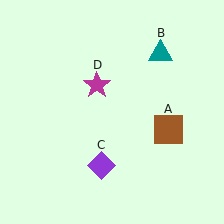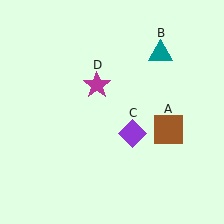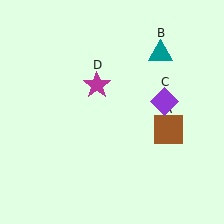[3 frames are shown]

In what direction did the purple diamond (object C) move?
The purple diamond (object C) moved up and to the right.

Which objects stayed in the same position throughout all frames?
Brown square (object A) and teal triangle (object B) and magenta star (object D) remained stationary.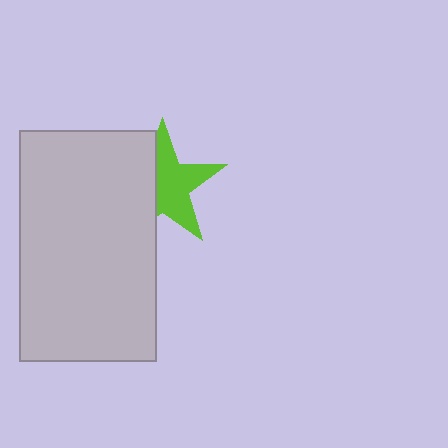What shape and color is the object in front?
The object in front is a light gray rectangle.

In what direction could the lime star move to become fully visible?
The lime star could move right. That would shift it out from behind the light gray rectangle entirely.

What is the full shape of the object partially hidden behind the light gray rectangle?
The partially hidden object is a lime star.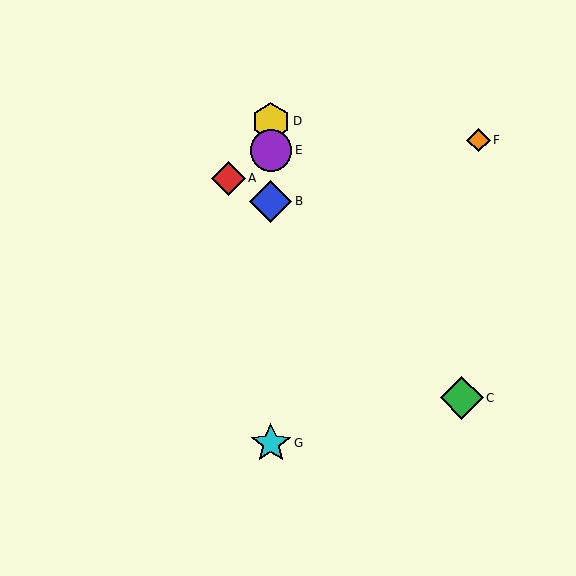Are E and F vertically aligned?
No, E is at x≈271 and F is at x≈478.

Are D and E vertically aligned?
Yes, both are at x≈271.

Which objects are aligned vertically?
Objects B, D, E, G are aligned vertically.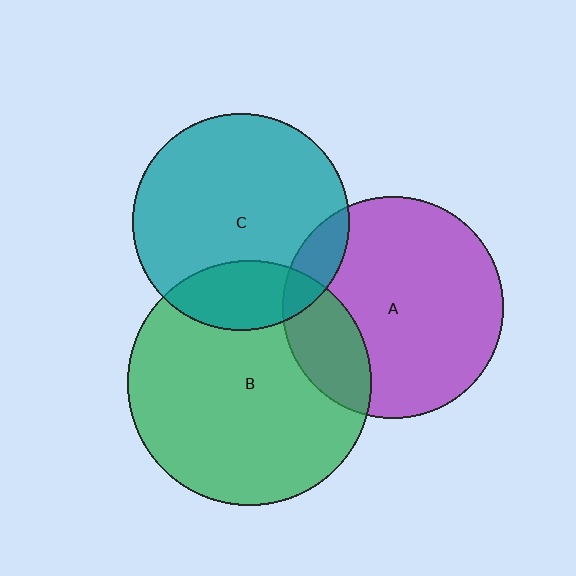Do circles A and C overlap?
Yes.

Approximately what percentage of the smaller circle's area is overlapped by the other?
Approximately 10%.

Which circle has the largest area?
Circle B (green).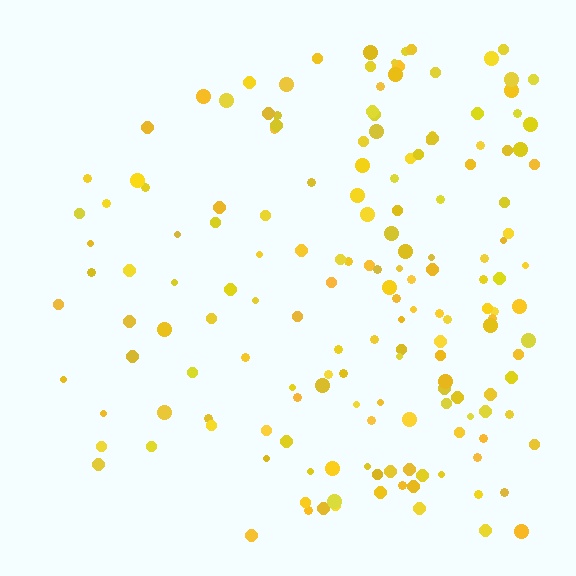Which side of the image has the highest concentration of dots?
The right.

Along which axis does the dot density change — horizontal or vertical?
Horizontal.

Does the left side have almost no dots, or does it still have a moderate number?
Still a moderate number, just noticeably fewer than the right.